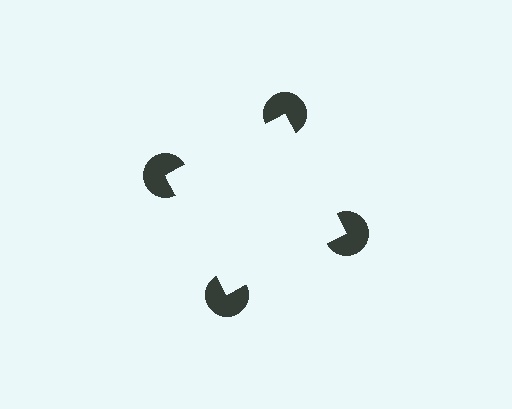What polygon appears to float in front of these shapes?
An illusory square — its edges are inferred from the aligned wedge cuts in the pac-man discs, not physically drawn.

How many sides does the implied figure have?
4 sides.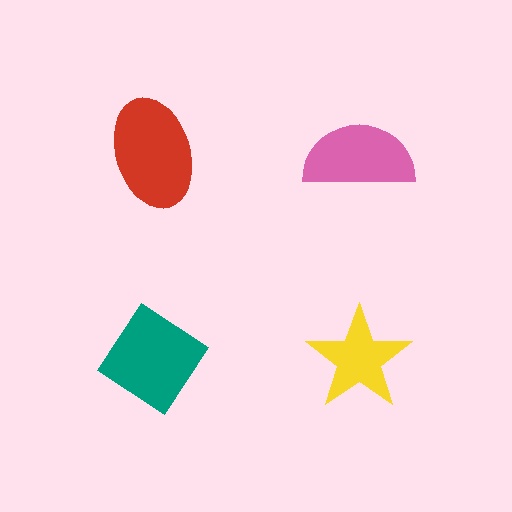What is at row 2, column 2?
A yellow star.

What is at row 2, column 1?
A teal diamond.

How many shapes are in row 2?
2 shapes.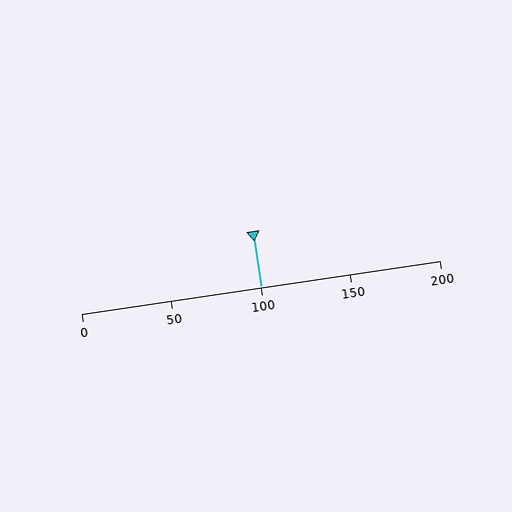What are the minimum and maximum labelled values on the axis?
The axis runs from 0 to 200.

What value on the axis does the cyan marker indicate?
The marker indicates approximately 100.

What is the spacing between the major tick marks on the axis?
The major ticks are spaced 50 apart.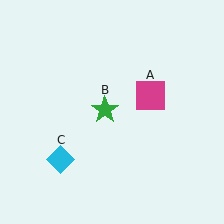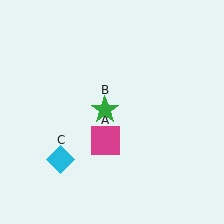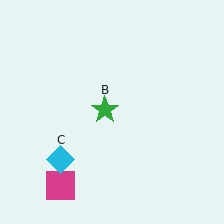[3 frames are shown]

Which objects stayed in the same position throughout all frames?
Green star (object B) and cyan diamond (object C) remained stationary.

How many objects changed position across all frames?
1 object changed position: magenta square (object A).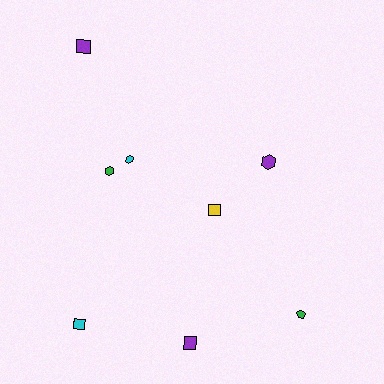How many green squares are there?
There are no green squares.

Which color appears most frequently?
Purple, with 3 objects.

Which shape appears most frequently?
Square, with 4 objects.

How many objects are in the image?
There are 8 objects.